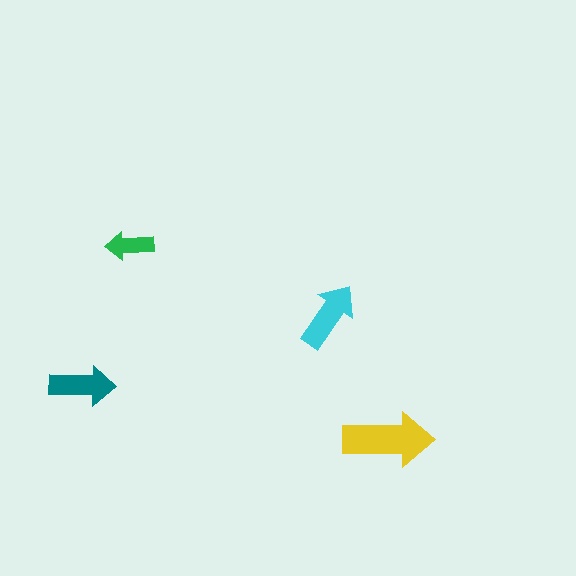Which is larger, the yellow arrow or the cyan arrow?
The yellow one.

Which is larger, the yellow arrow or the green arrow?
The yellow one.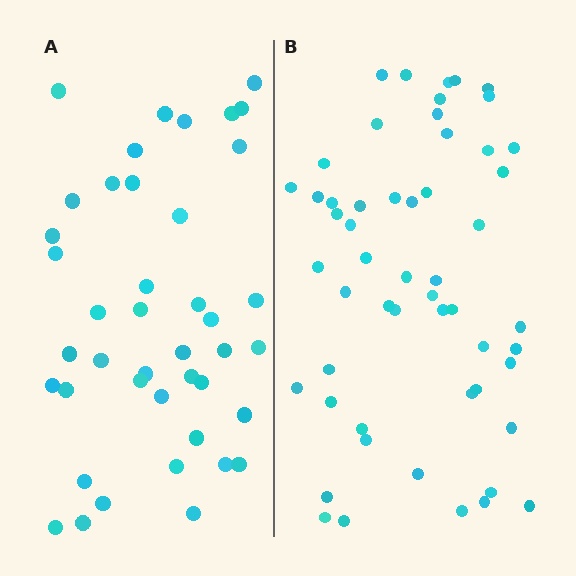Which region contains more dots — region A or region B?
Region B (the right region) has more dots.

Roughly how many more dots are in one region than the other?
Region B has roughly 12 or so more dots than region A.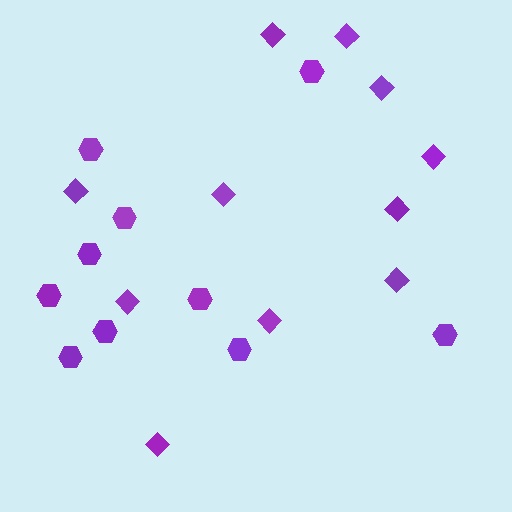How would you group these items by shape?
There are 2 groups: one group of hexagons (10) and one group of diamonds (11).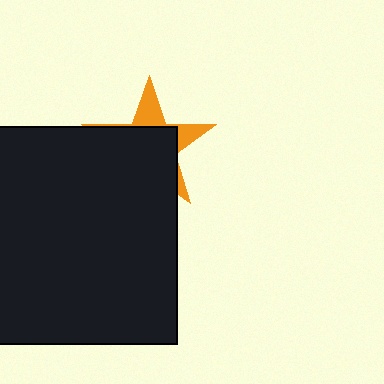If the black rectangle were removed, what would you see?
You would see the complete orange star.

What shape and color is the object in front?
The object in front is a black rectangle.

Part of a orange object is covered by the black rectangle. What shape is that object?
It is a star.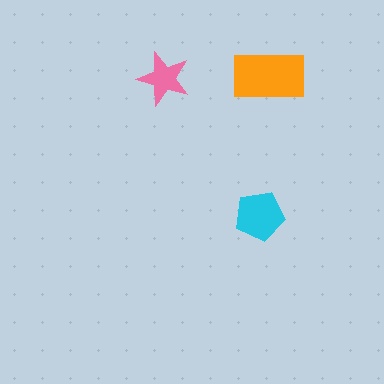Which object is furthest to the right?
The orange rectangle is rightmost.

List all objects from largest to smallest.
The orange rectangle, the cyan pentagon, the pink star.